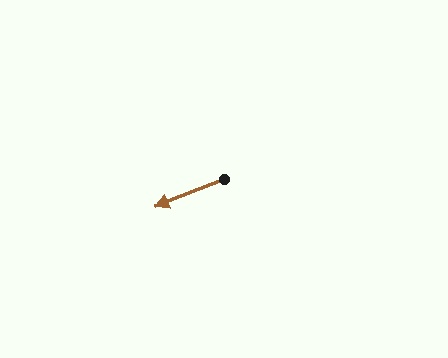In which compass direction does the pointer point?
West.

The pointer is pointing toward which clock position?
Roughly 8 o'clock.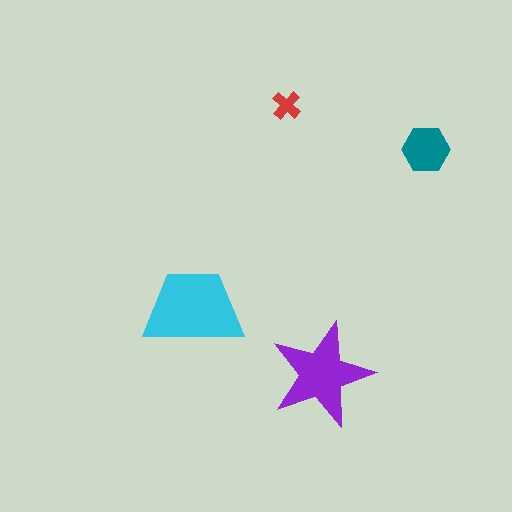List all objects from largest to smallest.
The cyan trapezoid, the purple star, the teal hexagon, the red cross.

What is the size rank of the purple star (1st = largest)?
2nd.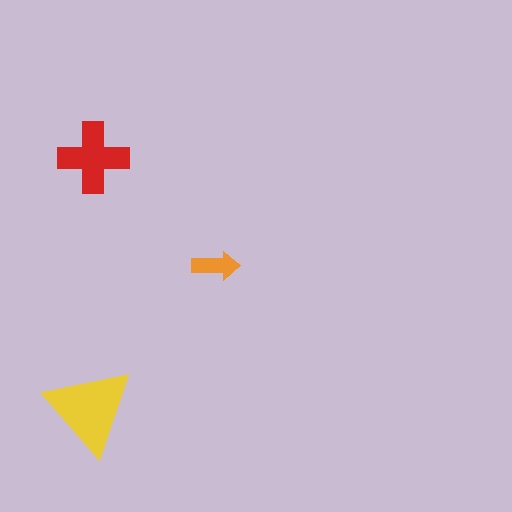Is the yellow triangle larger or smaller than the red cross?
Larger.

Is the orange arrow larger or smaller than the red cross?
Smaller.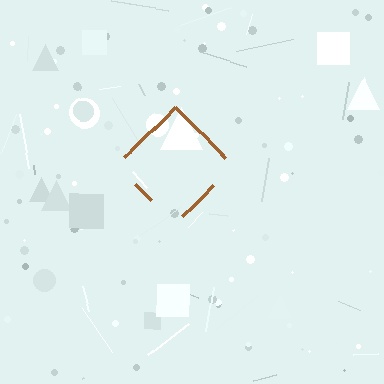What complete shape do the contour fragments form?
The contour fragments form a diamond.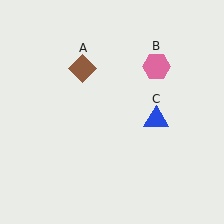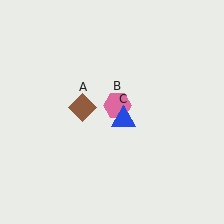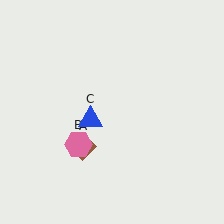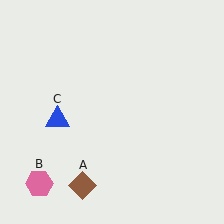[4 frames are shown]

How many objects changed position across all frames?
3 objects changed position: brown diamond (object A), pink hexagon (object B), blue triangle (object C).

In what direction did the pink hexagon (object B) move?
The pink hexagon (object B) moved down and to the left.